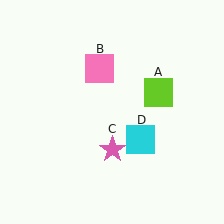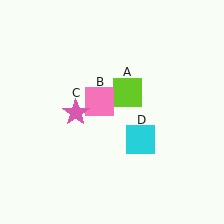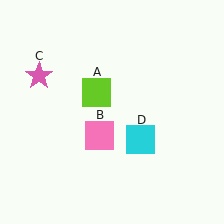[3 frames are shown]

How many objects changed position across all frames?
3 objects changed position: lime square (object A), pink square (object B), pink star (object C).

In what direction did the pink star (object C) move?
The pink star (object C) moved up and to the left.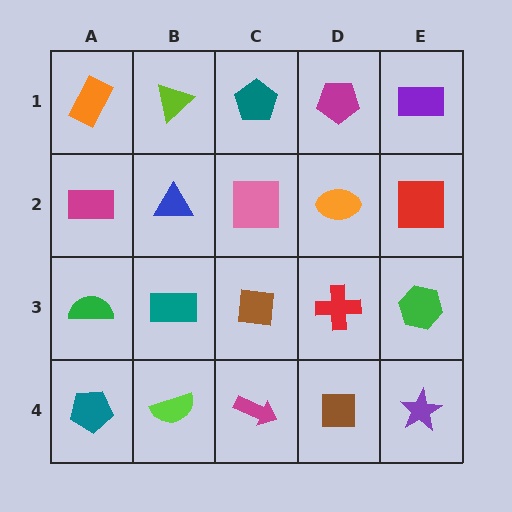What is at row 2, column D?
An orange ellipse.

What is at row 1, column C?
A teal pentagon.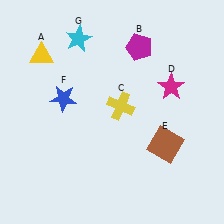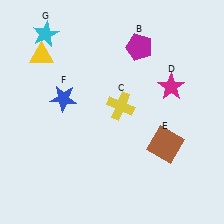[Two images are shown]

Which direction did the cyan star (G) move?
The cyan star (G) moved left.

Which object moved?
The cyan star (G) moved left.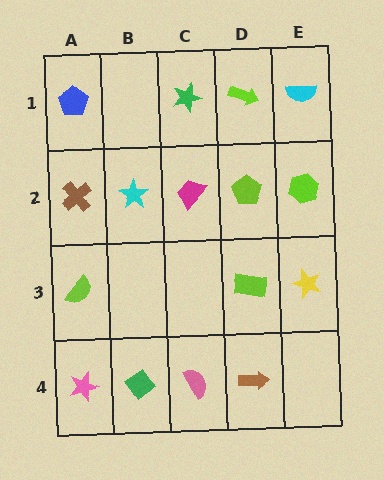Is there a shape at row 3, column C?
No, that cell is empty.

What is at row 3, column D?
A lime rectangle.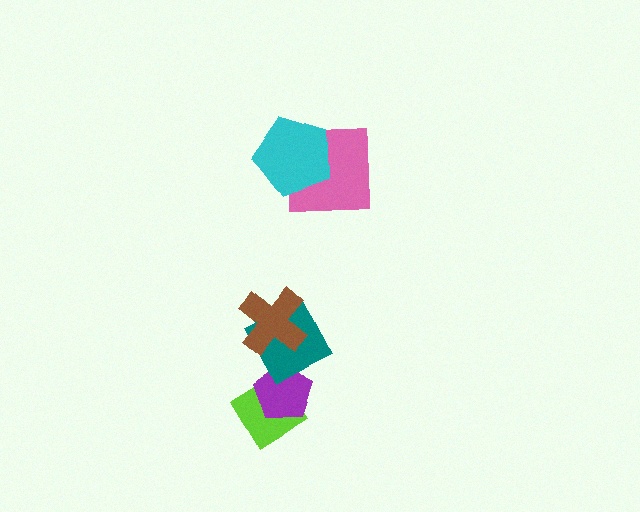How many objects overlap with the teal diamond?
2 objects overlap with the teal diamond.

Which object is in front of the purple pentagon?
The teal diamond is in front of the purple pentagon.